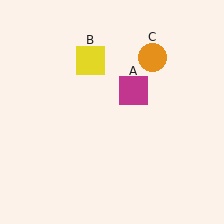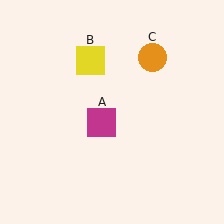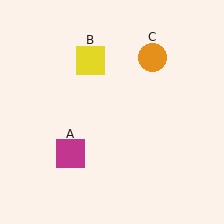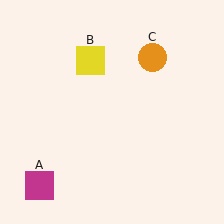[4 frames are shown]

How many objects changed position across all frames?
1 object changed position: magenta square (object A).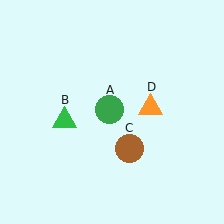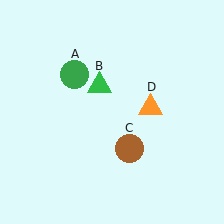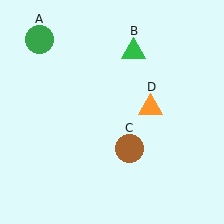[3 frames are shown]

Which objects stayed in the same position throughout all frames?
Brown circle (object C) and orange triangle (object D) remained stationary.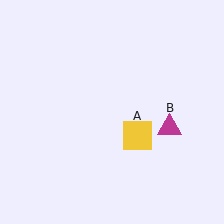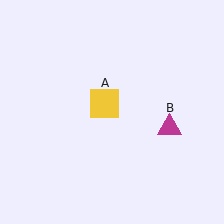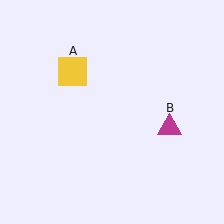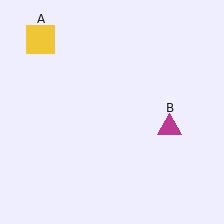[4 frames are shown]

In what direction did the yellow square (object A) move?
The yellow square (object A) moved up and to the left.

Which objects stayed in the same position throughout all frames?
Magenta triangle (object B) remained stationary.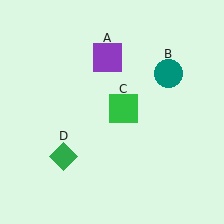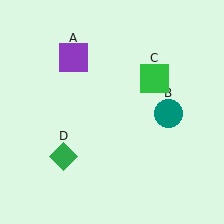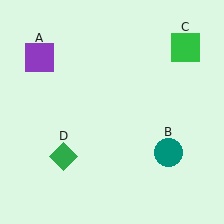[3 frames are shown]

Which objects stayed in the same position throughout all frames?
Green diamond (object D) remained stationary.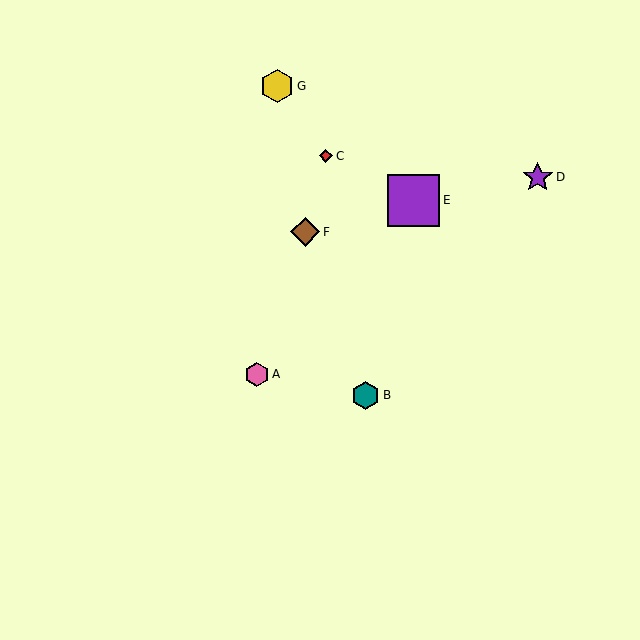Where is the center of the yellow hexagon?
The center of the yellow hexagon is at (277, 86).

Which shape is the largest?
The purple square (labeled E) is the largest.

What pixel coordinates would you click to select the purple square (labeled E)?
Click at (413, 200) to select the purple square E.